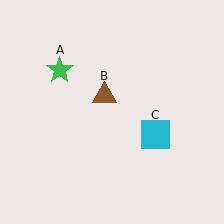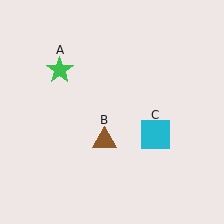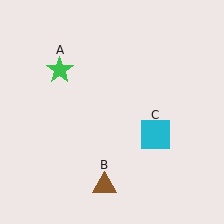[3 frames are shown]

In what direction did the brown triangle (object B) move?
The brown triangle (object B) moved down.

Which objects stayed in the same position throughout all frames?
Green star (object A) and cyan square (object C) remained stationary.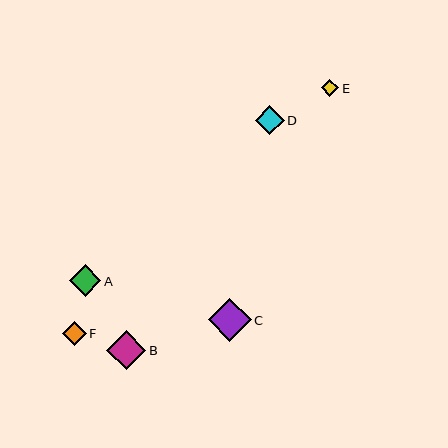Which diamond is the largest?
Diamond C is the largest with a size of approximately 43 pixels.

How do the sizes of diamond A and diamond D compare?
Diamond A and diamond D are approximately the same size.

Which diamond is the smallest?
Diamond E is the smallest with a size of approximately 17 pixels.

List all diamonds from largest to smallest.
From largest to smallest: C, B, A, D, F, E.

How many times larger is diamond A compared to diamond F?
Diamond A is approximately 1.4 times the size of diamond F.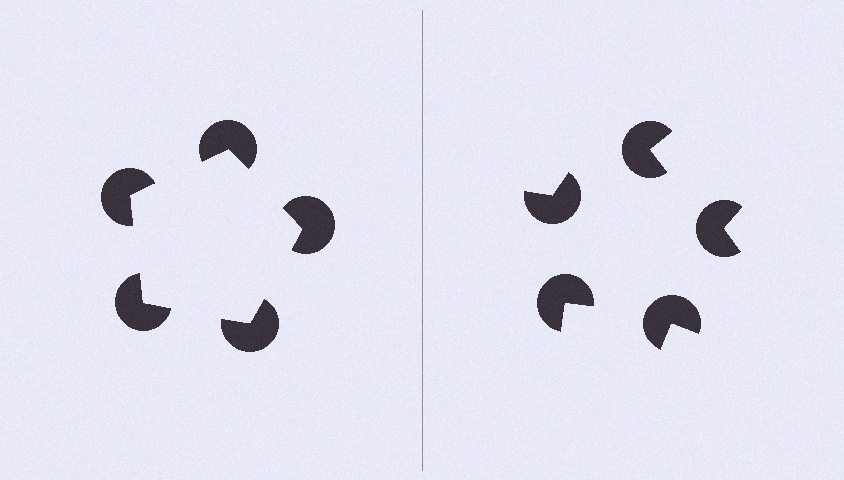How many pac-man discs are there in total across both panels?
10 — 5 on each side.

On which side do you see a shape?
An illusory pentagon appears on the left side. On the right side the wedge cuts are rotated, so no coherent shape forms.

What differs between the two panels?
The pac-man discs are positioned identically on both sides; only the wedge orientations differ. On the left they align to a pentagon; on the right they are misaligned.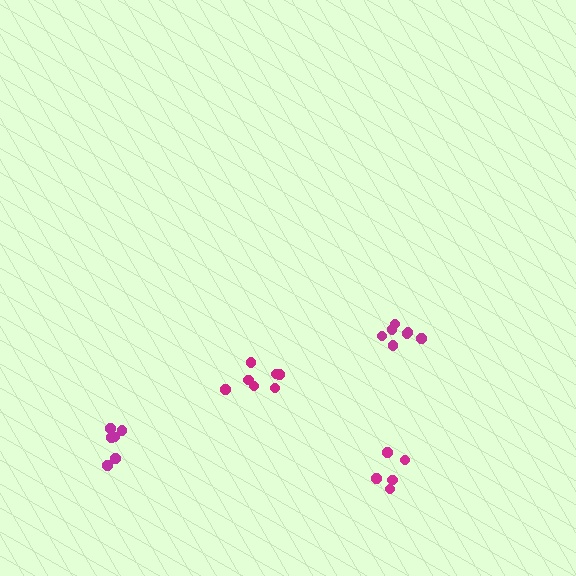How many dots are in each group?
Group 1: 7 dots, Group 2: 7 dots, Group 3: 5 dots, Group 4: 6 dots (25 total).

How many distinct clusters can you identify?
There are 4 distinct clusters.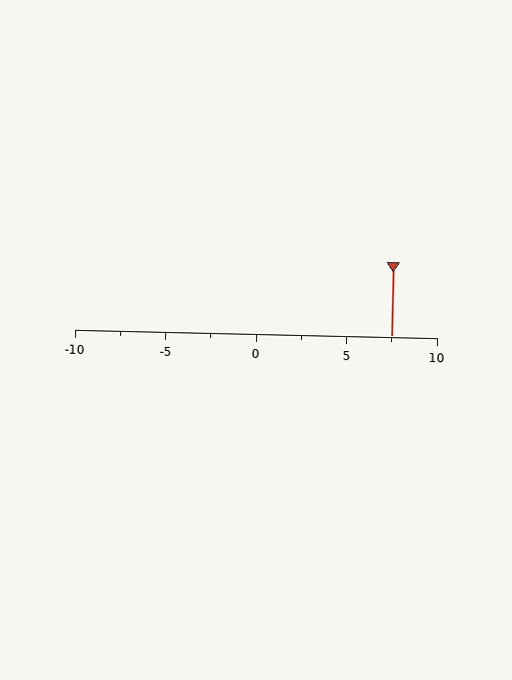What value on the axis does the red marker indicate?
The marker indicates approximately 7.5.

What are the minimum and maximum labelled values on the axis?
The axis runs from -10 to 10.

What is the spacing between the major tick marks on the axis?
The major ticks are spaced 5 apart.